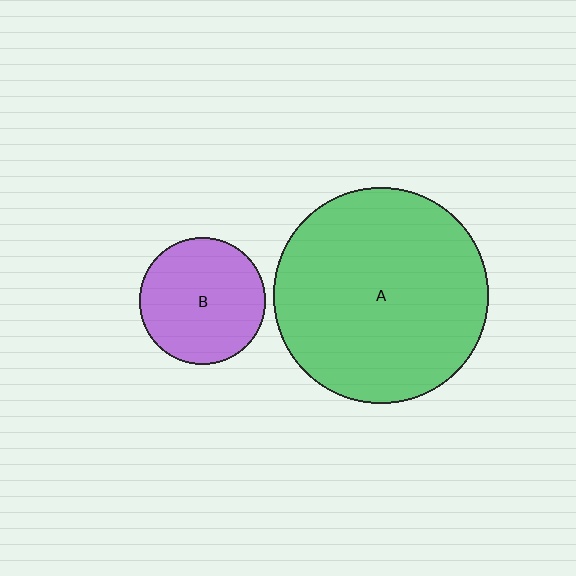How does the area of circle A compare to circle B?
Approximately 2.9 times.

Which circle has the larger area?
Circle A (green).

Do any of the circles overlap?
No, none of the circles overlap.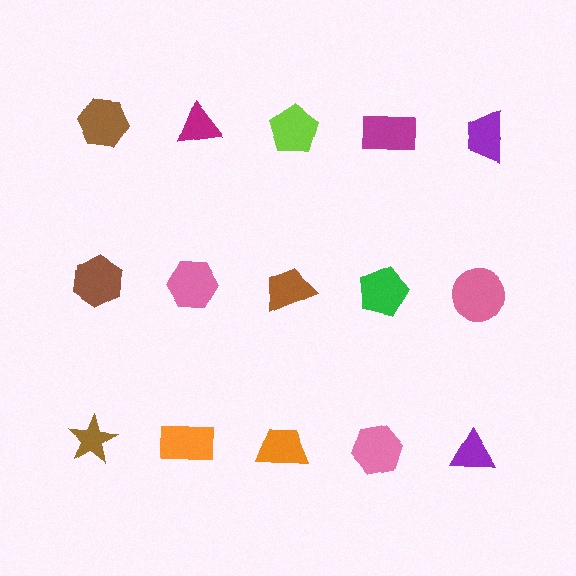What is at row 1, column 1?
A brown hexagon.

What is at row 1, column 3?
A lime pentagon.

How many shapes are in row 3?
5 shapes.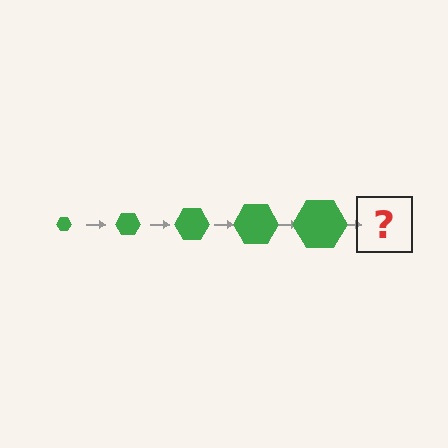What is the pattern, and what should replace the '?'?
The pattern is that the hexagon gets progressively larger each step. The '?' should be a green hexagon, larger than the previous one.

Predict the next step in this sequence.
The next step is a green hexagon, larger than the previous one.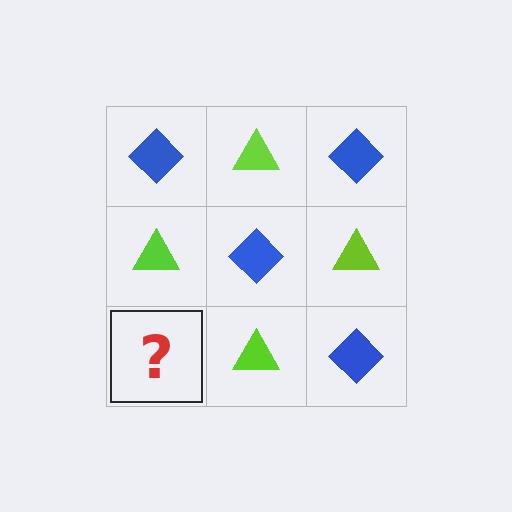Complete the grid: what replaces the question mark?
The question mark should be replaced with a blue diamond.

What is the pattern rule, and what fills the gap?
The rule is that it alternates blue diamond and lime triangle in a checkerboard pattern. The gap should be filled with a blue diamond.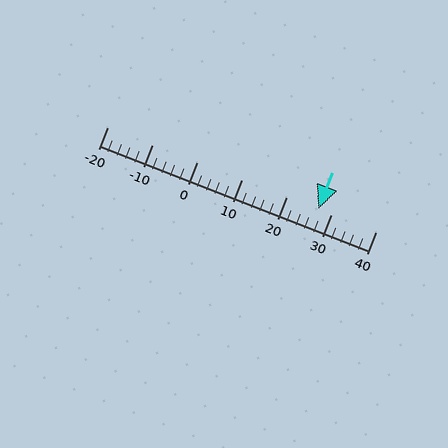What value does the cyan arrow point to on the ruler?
The cyan arrow points to approximately 27.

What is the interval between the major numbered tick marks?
The major tick marks are spaced 10 units apart.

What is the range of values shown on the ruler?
The ruler shows values from -20 to 40.